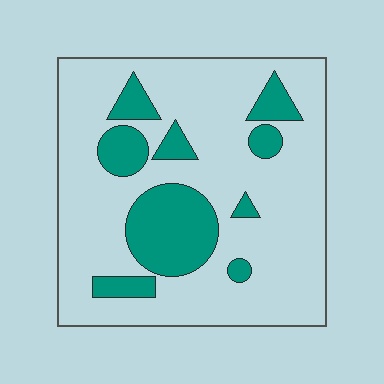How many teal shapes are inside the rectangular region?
9.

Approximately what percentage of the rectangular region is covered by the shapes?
Approximately 20%.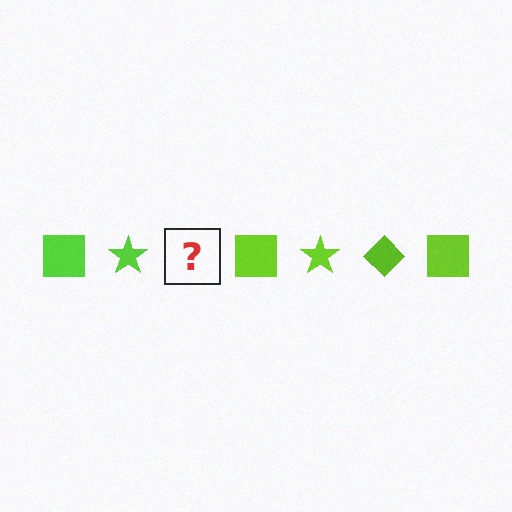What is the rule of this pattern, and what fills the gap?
The rule is that the pattern cycles through square, star, diamond shapes in lime. The gap should be filled with a lime diamond.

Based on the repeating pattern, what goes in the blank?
The blank should be a lime diamond.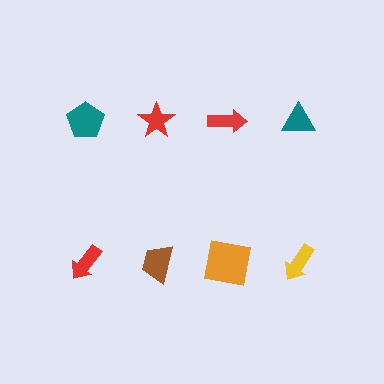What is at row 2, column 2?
A brown trapezoid.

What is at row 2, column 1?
A red arrow.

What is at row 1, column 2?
A red star.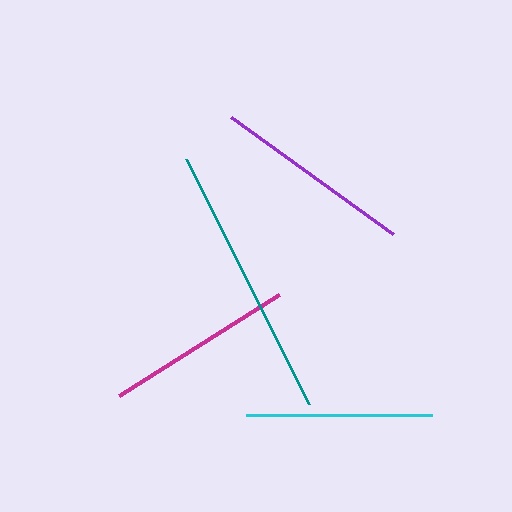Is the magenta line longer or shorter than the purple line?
The purple line is longer than the magenta line.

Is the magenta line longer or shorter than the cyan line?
The magenta line is longer than the cyan line.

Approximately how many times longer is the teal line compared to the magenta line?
The teal line is approximately 1.5 times the length of the magenta line.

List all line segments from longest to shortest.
From longest to shortest: teal, purple, magenta, cyan.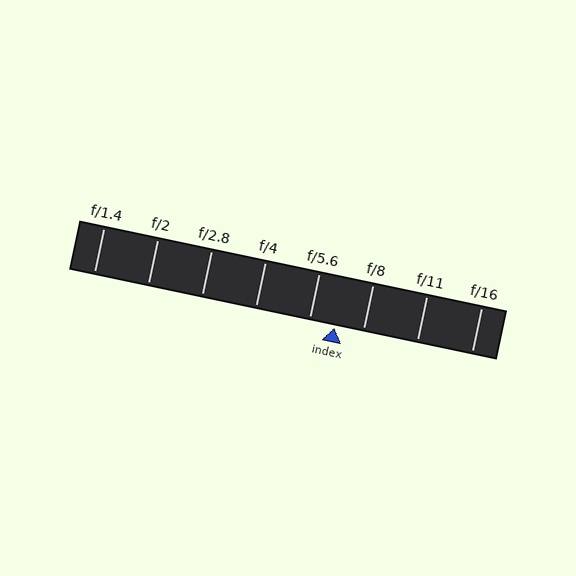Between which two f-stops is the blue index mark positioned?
The index mark is between f/5.6 and f/8.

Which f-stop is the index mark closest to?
The index mark is closest to f/5.6.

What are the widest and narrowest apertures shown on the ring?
The widest aperture shown is f/1.4 and the narrowest is f/16.